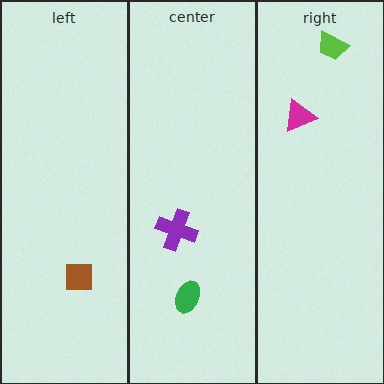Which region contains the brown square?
The left region.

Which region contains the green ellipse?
The center region.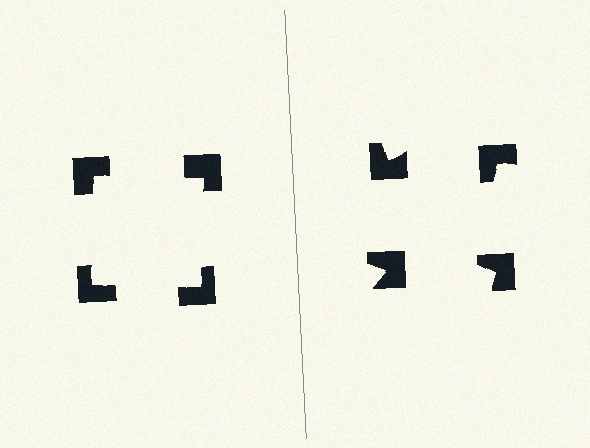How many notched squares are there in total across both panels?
8 — 4 on each side.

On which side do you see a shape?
An illusory square appears on the left side. On the right side the wedge cuts are rotated, so no coherent shape forms.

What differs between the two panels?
The notched squares are positioned identically on both sides; only the wedge orientations differ. On the left they align to a square; on the right they are misaligned.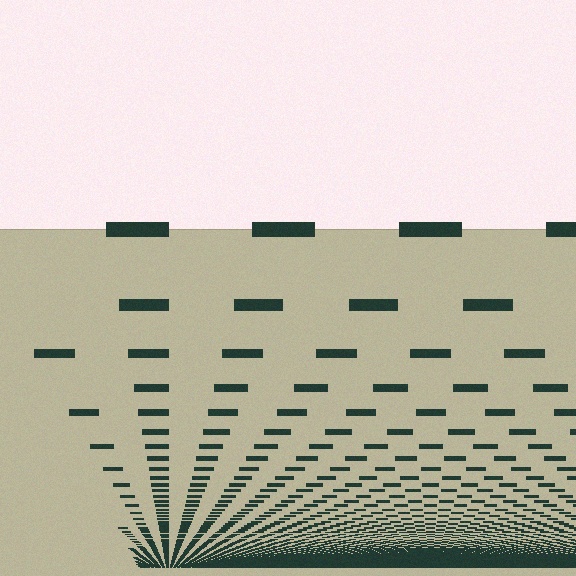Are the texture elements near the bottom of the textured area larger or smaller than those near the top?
Smaller. The gradient is inverted — elements near the bottom are smaller and denser.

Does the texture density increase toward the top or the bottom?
Density increases toward the bottom.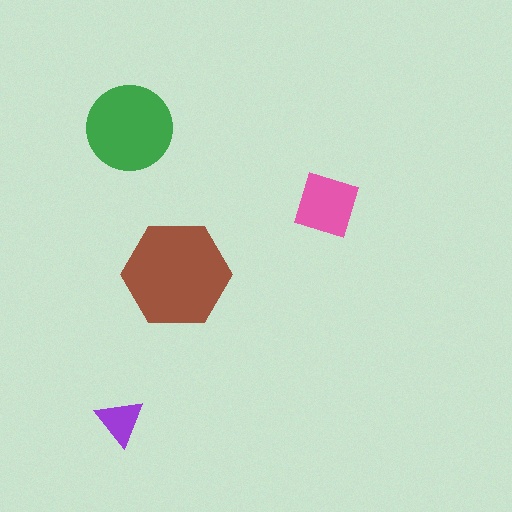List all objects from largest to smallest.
The brown hexagon, the green circle, the pink square, the purple triangle.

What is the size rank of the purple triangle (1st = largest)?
4th.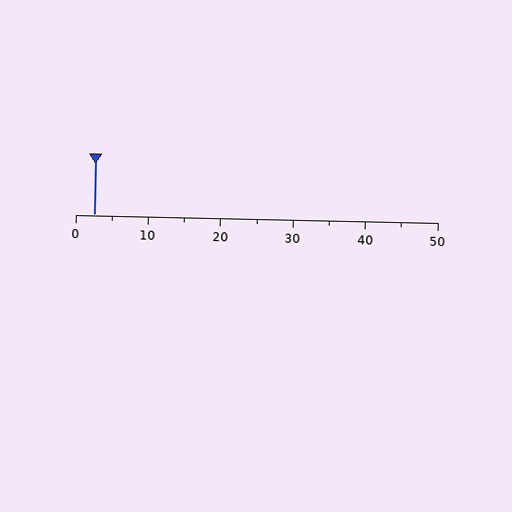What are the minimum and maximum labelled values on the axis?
The axis runs from 0 to 50.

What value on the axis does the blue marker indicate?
The marker indicates approximately 2.5.